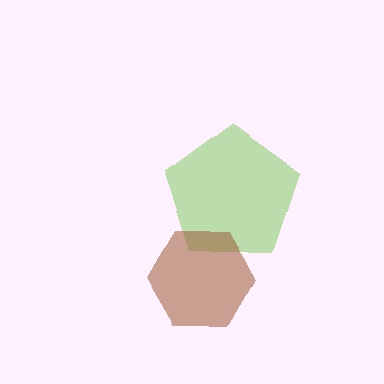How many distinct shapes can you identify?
There are 2 distinct shapes: a lime pentagon, a brown hexagon.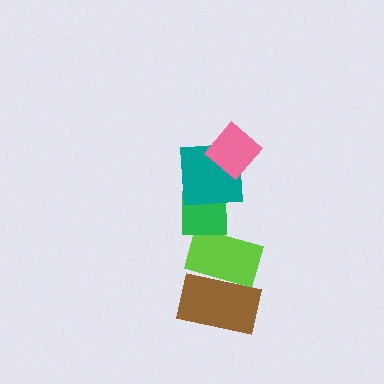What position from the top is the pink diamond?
The pink diamond is 1st from the top.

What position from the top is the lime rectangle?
The lime rectangle is 4th from the top.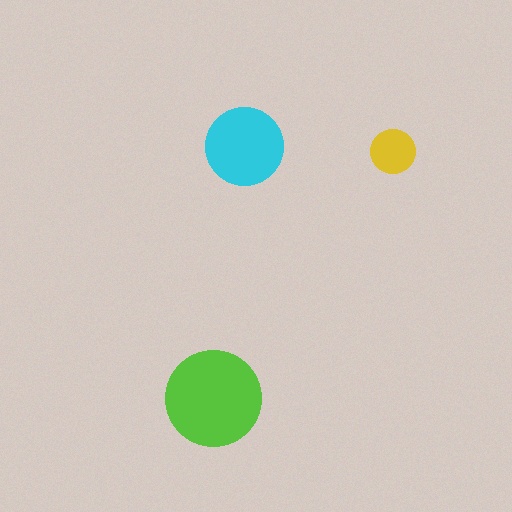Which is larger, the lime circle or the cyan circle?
The lime one.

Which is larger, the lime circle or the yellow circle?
The lime one.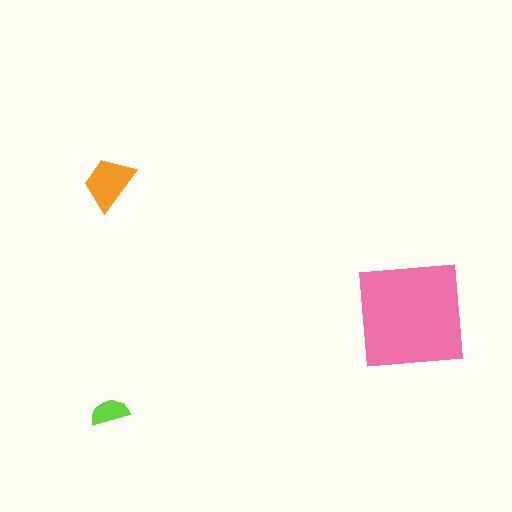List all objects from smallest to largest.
The lime semicircle, the orange trapezoid, the pink square.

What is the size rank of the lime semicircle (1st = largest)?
3rd.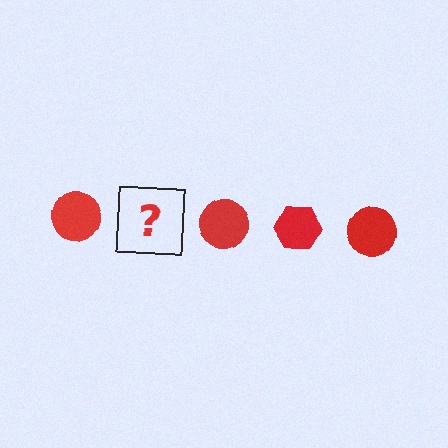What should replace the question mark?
The question mark should be replaced with a red hexagon.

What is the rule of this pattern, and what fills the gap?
The rule is that the pattern cycles through circle, hexagon shapes in red. The gap should be filled with a red hexagon.